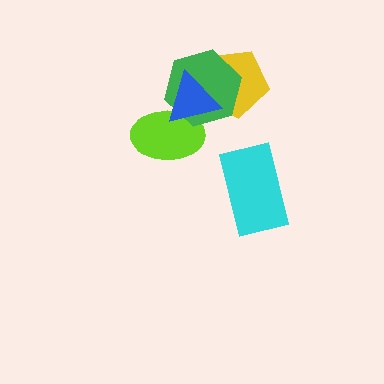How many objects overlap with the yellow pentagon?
2 objects overlap with the yellow pentagon.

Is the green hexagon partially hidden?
Yes, it is partially covered by another shape.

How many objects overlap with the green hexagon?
3 objects overlap with the green hexagon.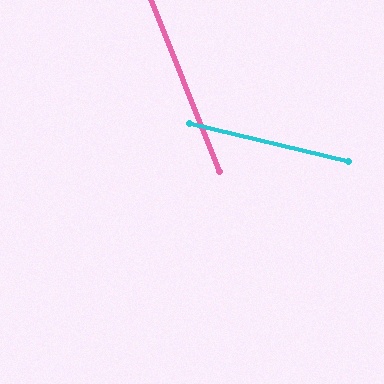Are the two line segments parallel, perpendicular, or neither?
Neither parallel nor perpendicular — they differ by about 55°.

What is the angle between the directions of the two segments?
Approximately 55 degrees.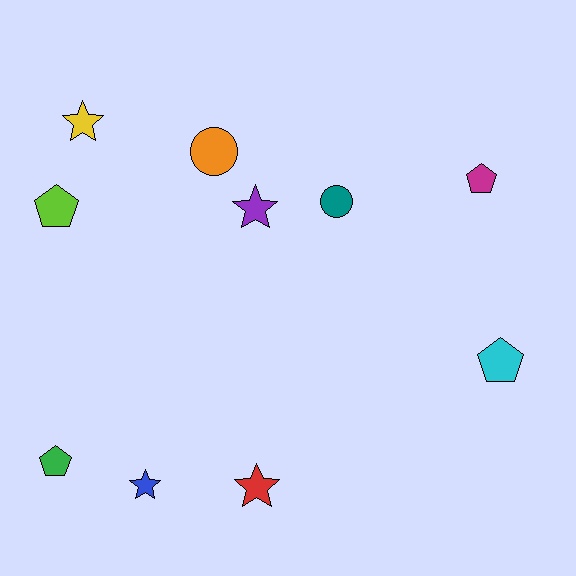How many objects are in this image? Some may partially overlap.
There are 10 objects.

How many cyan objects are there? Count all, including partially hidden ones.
There is 1 cyan object.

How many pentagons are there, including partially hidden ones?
There are 4 pentagons.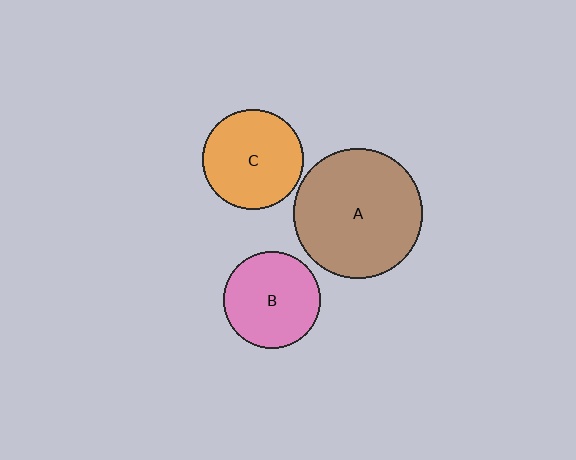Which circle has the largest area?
Circle A (brown).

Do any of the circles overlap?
No, none of the circles overlap.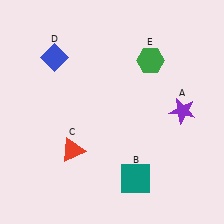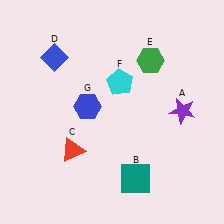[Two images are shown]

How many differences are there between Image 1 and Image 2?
There are 2 differences between the two images.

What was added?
A cyan pentagon (F), a blue hexagon (G) were added in Image 2.